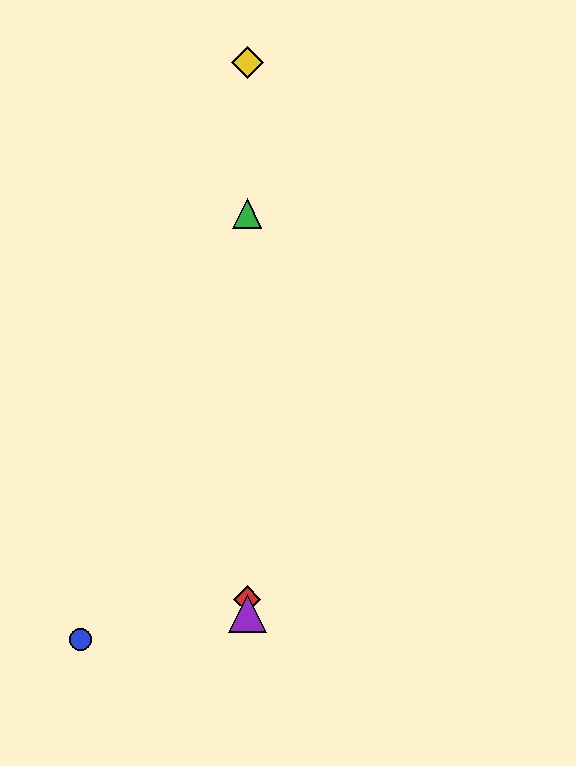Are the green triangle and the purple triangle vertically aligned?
Yes, both are at x≈247.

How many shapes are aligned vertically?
4 shapes (the red diamond, the green triangle, the yellow diamond, the purple triangle) are aligned vertically.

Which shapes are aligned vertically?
The red diamond, the green triangle, the yellow diamond, the purple triangle are aligned vertically.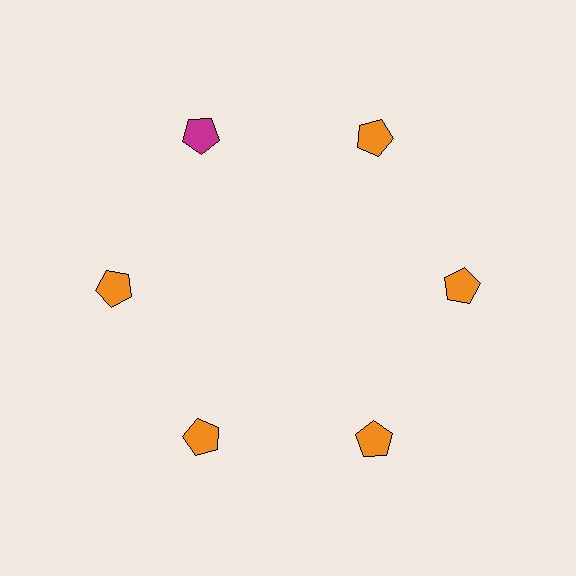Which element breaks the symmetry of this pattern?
The magenta pentagon at roughly the 11 o'clock position breaks the symmetry. All other shapes are orange pentagons.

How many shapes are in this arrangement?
There are 6 shapes arranged in a ring pattern.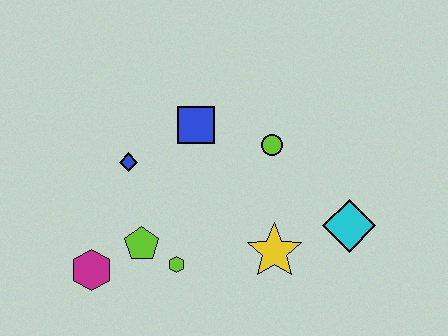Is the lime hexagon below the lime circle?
Yes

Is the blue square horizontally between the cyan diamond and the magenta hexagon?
Yes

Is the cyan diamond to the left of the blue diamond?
No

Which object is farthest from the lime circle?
The magenta hexagon is farthest from the lime circle.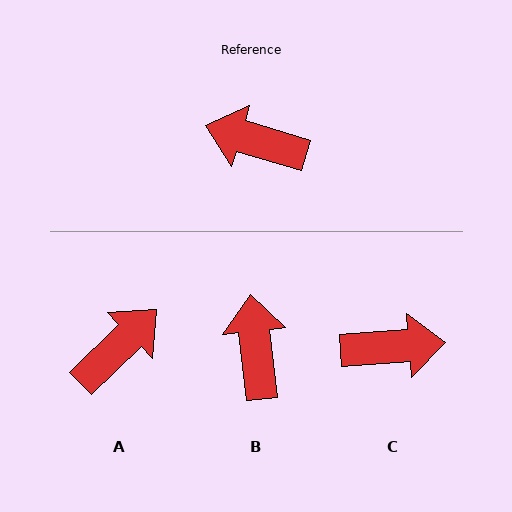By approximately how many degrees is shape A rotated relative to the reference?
Approximately 119 degrees clockwise.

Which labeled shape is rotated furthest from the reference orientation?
C, about 159 degrees away.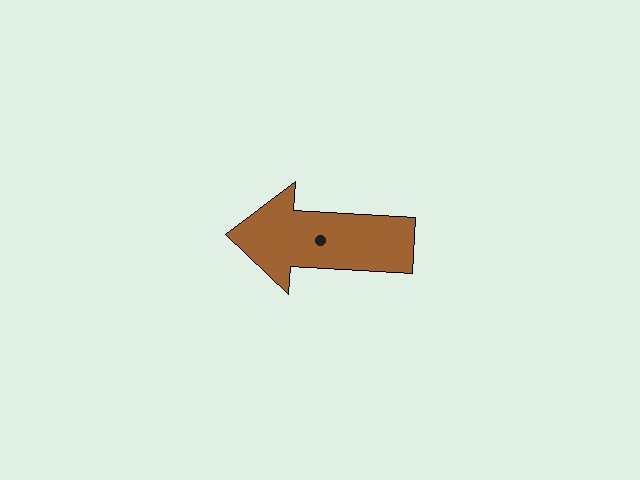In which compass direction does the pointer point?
West.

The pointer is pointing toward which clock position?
Roughly 9 o'clock.